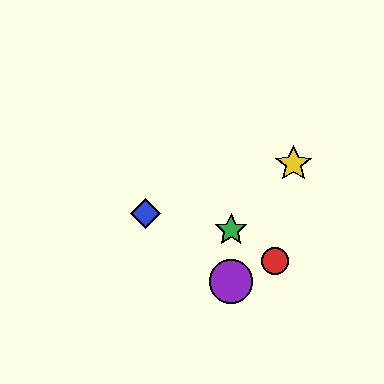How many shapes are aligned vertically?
2 shapes (the green star, the purple circle) are aligned vertically.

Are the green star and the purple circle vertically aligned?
Yes, both are at x≈231.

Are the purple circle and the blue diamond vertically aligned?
No, the purple circle is at x≈231 and the blue diamond is at x≈146.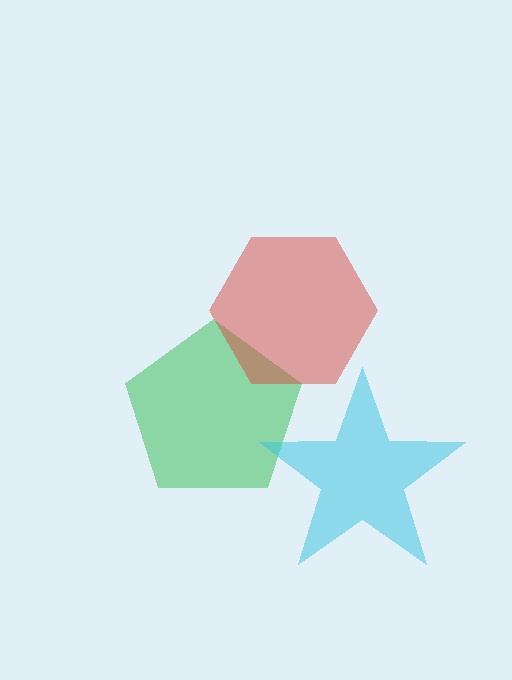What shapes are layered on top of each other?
The layered shapes are: a green pentagon, a red hexagon, a cyan star.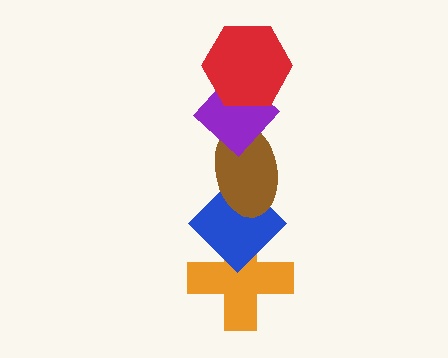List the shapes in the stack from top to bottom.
From top to bottom: the red hexagon, the purple diamond, the brown ellipse, the blue diamond, the orange cross.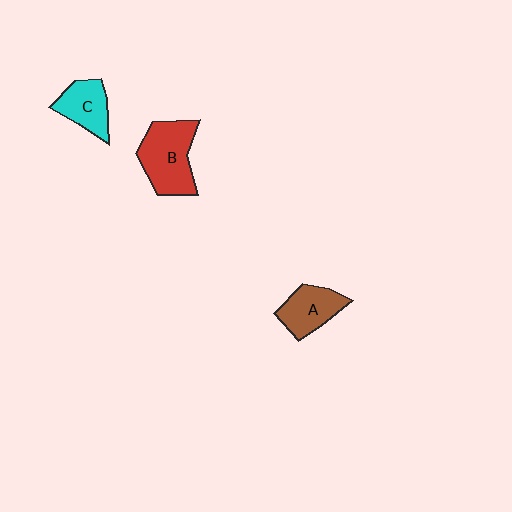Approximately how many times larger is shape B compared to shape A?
Approximately 1.5 times.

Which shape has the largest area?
Shape B (red).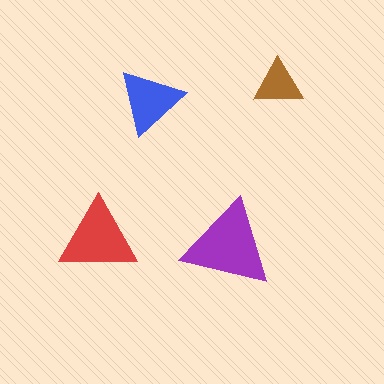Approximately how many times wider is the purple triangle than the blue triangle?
About 1.5 times wider.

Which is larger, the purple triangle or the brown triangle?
The purple one.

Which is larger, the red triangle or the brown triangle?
The red one.